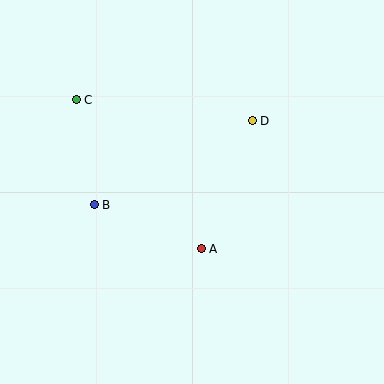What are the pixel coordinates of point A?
Point A is at (201, 249).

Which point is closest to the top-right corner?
Point D is closest to the top-right corner.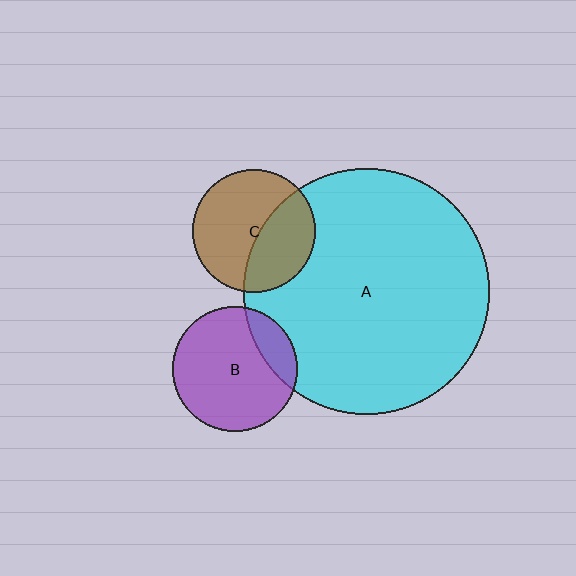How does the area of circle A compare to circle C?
Approximately 4.0 times.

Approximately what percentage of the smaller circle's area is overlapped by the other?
Approximately 40%.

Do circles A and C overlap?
Yes.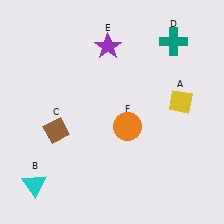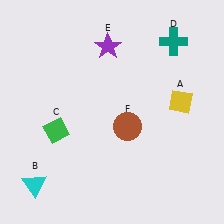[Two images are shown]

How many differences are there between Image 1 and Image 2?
There are 2 differences between the two images.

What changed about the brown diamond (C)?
In Image 1, C is brown. In Image 2, it changed to green.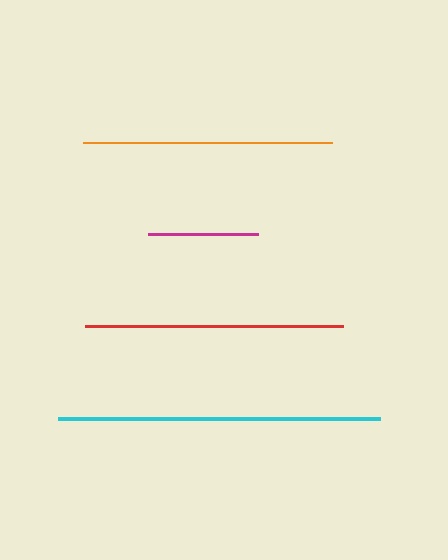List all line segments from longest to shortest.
From longest to shortest: cyan, red, orange, magenta.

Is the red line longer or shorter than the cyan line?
The cyan line is longer than the red line.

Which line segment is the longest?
The cyan line is the longest at approximately 323 pixels.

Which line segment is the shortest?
The magenta line is the shortest at approximately 110 pixels.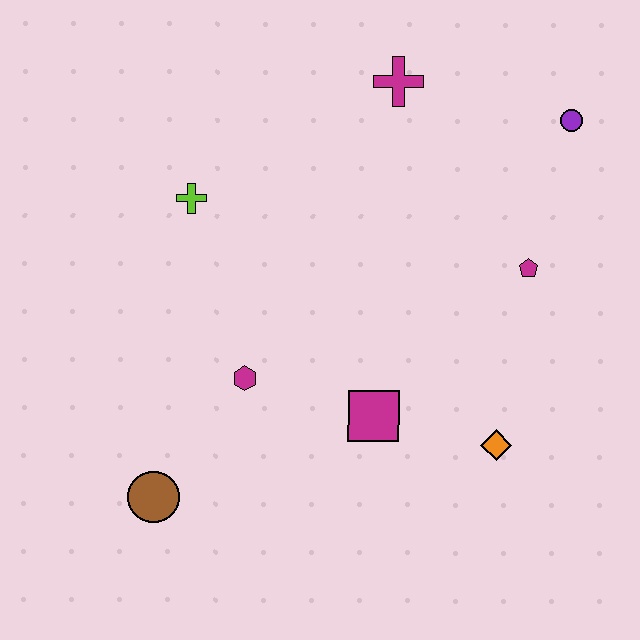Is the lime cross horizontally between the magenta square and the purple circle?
No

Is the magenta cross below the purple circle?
No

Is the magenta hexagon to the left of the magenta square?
Yes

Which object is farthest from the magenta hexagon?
The purple circle is farthest from the magenta hexagon.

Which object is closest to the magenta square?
The orange diamond is closest to the magenta square.